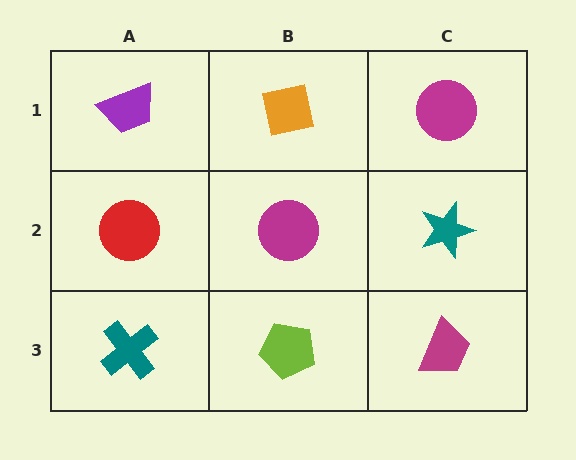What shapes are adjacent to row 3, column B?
A magenta circle (row 2, column B), a teal cross (row 3, column A), a magenta trapezoid (row 3, column C).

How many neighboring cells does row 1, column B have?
3.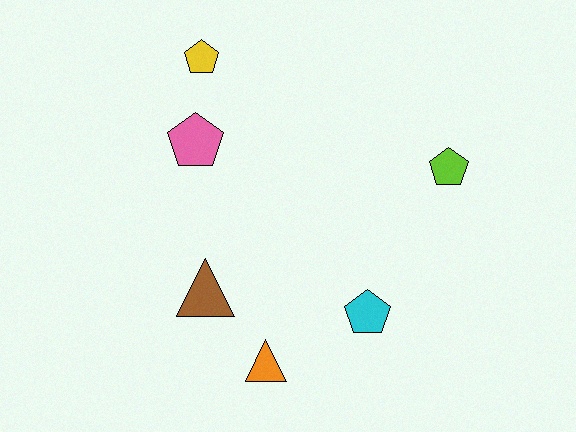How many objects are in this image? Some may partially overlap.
There are 6 objects.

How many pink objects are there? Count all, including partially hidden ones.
There is 1 pink object.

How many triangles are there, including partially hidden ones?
There are 2 triangles.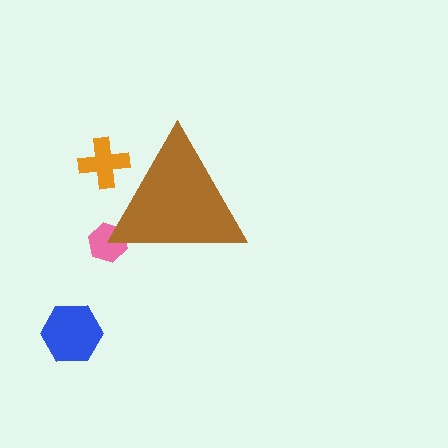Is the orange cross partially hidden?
Yes, the orange cross is partially hidden behind the brown triangle.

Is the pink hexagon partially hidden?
Yes, the pink hexagon is partially hidden behind the brown triangle.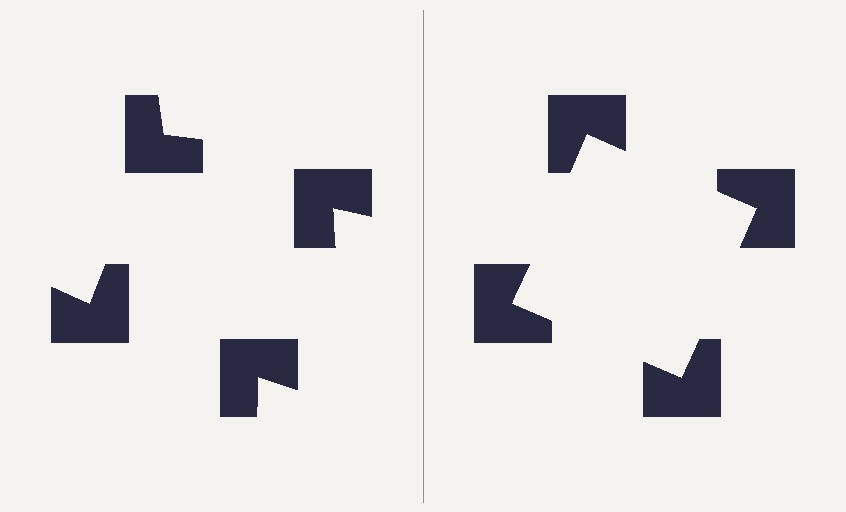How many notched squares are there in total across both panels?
8 — 4 on each side.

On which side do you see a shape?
An illusory square appears on the right side. On the left side the wedge cuts are rotated, so no coherent shape forms.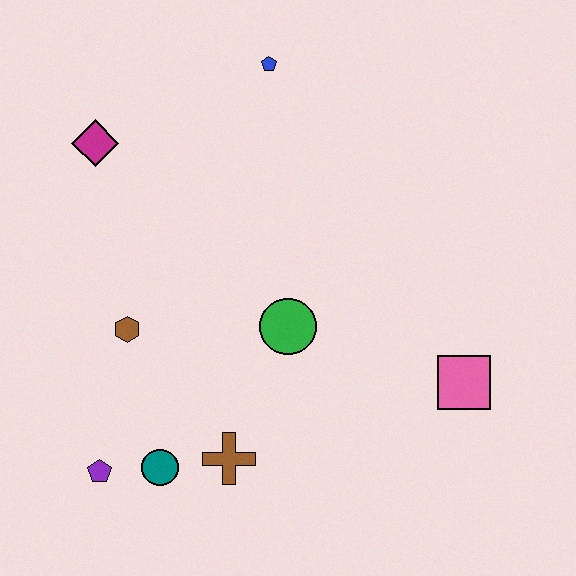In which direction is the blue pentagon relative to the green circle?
The blue pentagon is above the green circle.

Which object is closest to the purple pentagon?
The teal circle is closest to the purple pentagon.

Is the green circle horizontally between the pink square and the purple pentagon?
Yes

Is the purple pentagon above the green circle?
No